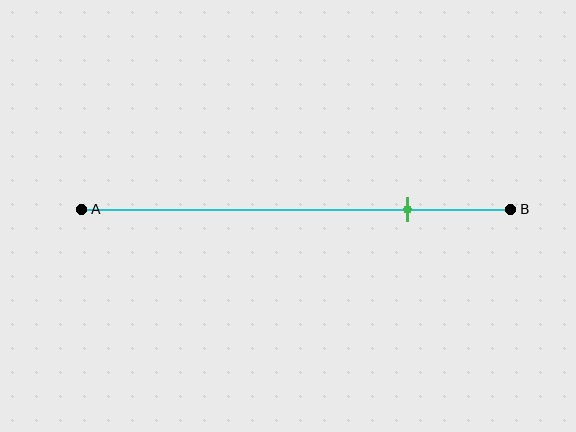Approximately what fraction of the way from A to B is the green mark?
The green mark is approximately 75% of the way from A to B.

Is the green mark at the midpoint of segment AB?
No, the mark is at about 75% from A, not at the 50% midpoint.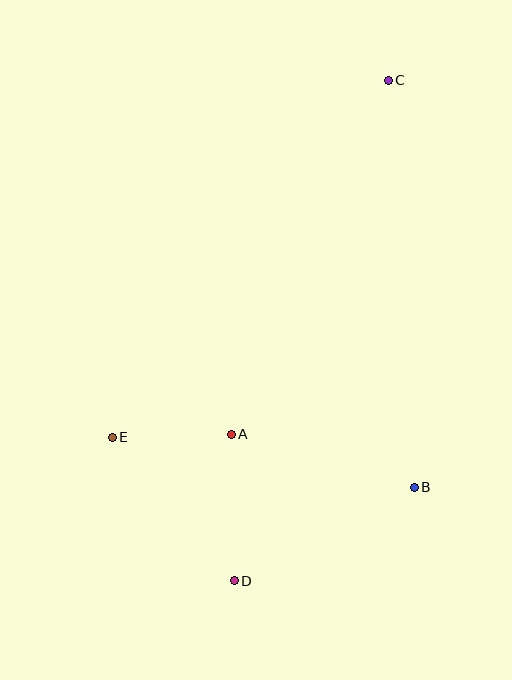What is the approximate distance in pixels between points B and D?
The distance between B and D is approximately 203 pixels.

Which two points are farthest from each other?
Points C and D are farthest from each other.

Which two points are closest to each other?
Points A and E are closest to each other.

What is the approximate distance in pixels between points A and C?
The distance between A and C is approximately 387 pixels.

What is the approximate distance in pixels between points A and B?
The distance between A and B is approximately 190 pixels.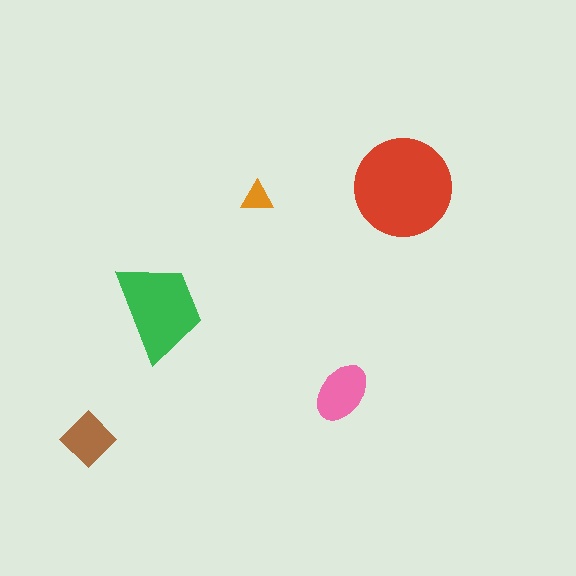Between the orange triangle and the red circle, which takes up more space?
The red circle.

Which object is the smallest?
The orange triangle.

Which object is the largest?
The red circle.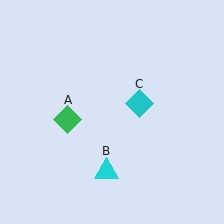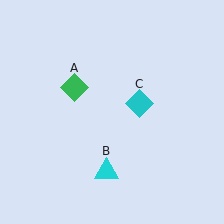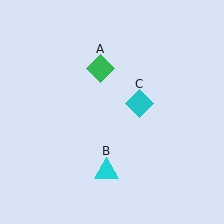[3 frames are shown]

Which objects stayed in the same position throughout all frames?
Cyan triangle (object B) and cyan diamond (object C) remained stationary.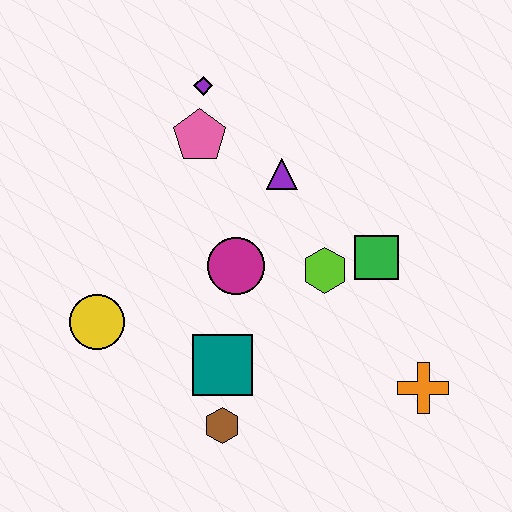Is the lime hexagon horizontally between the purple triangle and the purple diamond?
No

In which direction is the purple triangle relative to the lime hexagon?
The purple triangle is above the lime hexagon.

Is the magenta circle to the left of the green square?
Yes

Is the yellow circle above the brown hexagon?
Yes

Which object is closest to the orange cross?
The green square is closest to the orange cross.